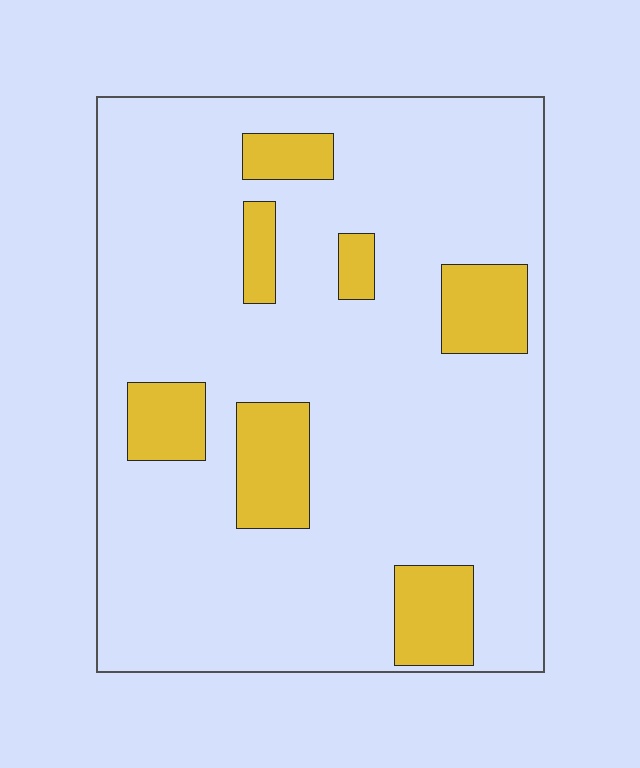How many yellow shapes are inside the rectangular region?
7.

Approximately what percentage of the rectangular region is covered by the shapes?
Approximately 15%.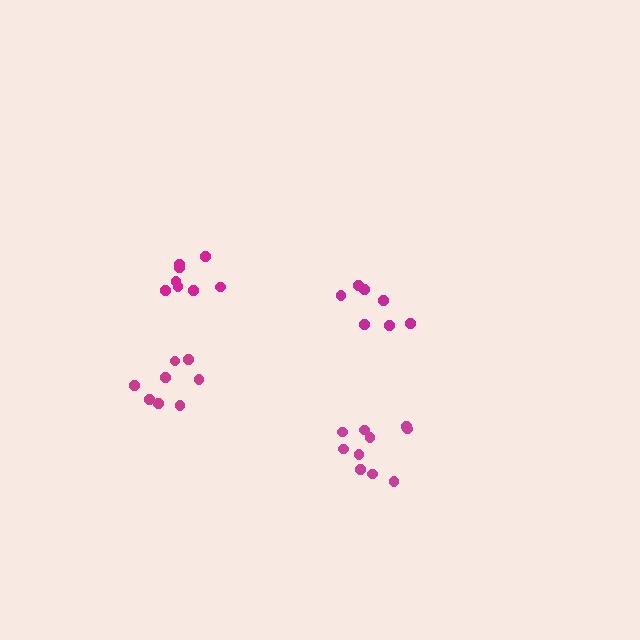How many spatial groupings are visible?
There are 4 spatial groupings.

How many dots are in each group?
Group 1: 7 dots, Group 2: 8 dots, Group 3: 10 dots, Group 4: 8 dots (33 total).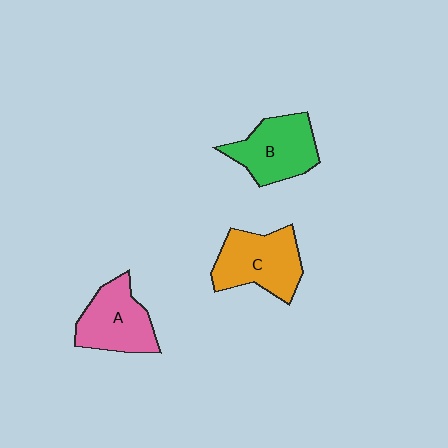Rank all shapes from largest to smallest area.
From largest to smallest: C (orange), B (green), A (pink).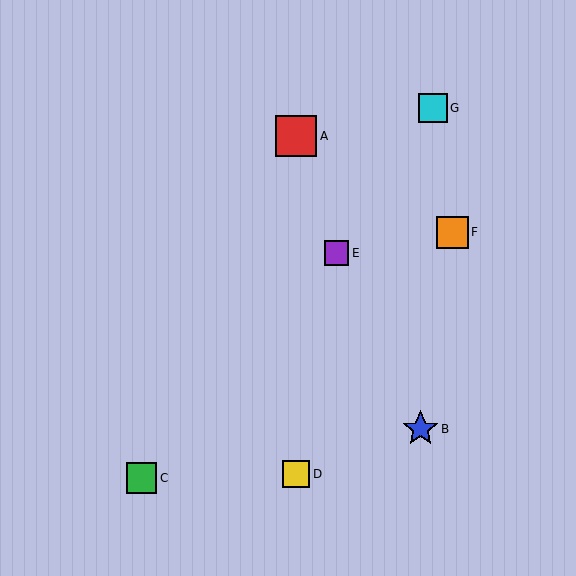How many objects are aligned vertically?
2 objects (A, D) are aligned vertically.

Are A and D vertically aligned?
Yes, both are at x≈296.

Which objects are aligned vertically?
Objects A, D are aligned vertically.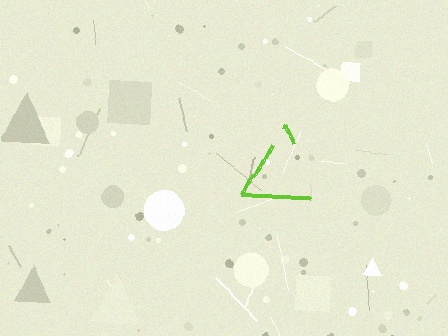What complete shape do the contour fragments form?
The contour fragments form a triangle.